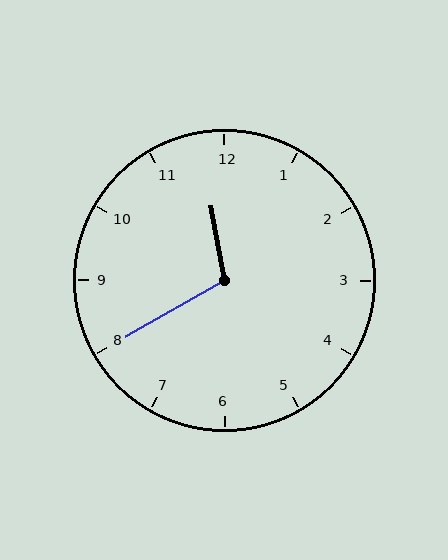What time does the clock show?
11:40.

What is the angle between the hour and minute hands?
Approximately 110 degrees.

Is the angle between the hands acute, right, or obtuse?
It is obtuse.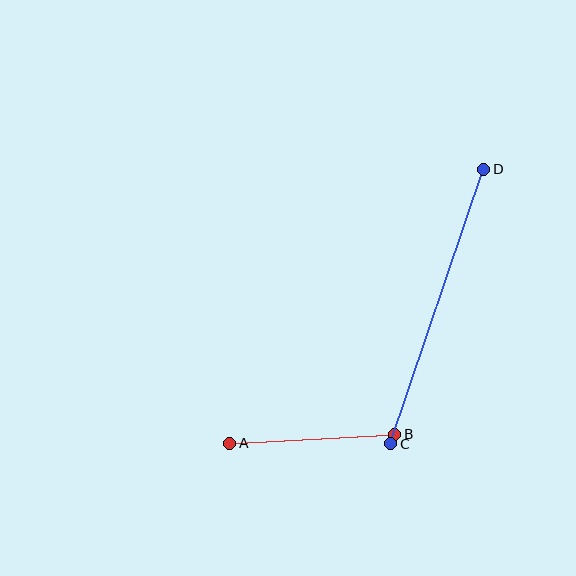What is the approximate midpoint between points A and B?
The midpoint is at approximately (312, 439) pixels.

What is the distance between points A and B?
The distance is approximately 165 pixels.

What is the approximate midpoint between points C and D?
The midpoint is at approximately (437, 307) pixels.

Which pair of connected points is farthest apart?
Points C and D are farthest apart.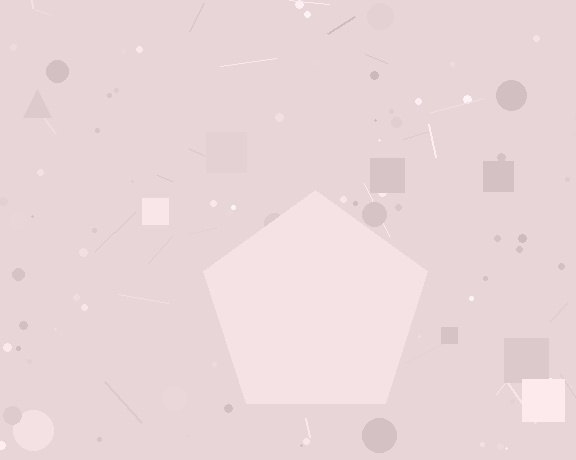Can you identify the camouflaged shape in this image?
The camouflaged shape is a pentagon.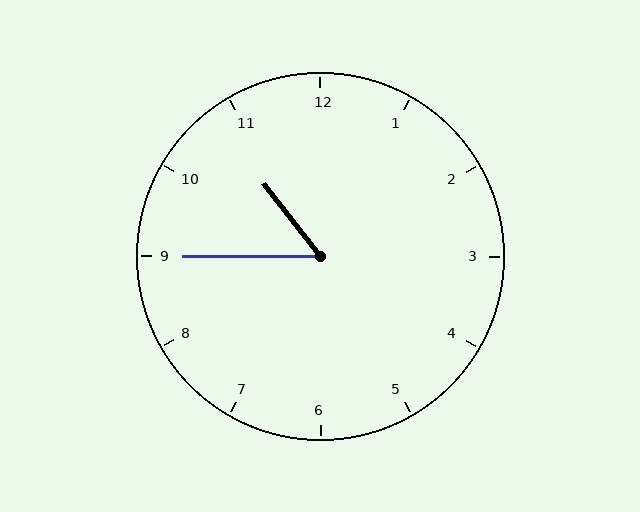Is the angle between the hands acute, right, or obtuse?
It is acute.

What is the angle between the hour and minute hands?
Approximately 52 degrees.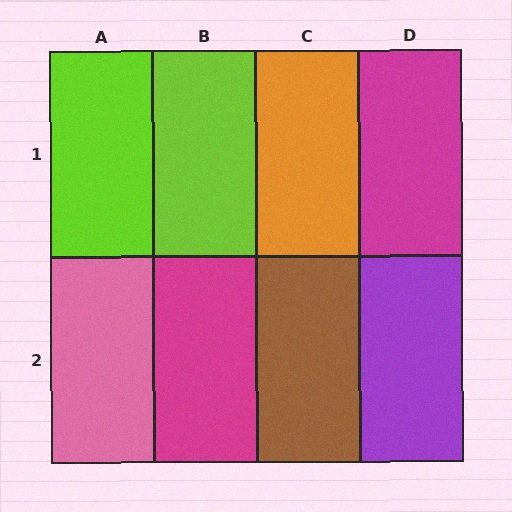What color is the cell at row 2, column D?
Purple.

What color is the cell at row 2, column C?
Brown.